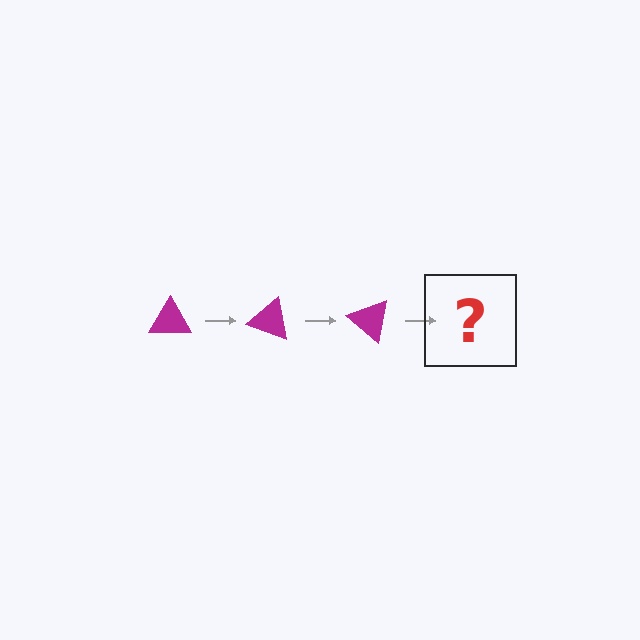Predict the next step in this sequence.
The next step is a magenta triangle rotated 60 degrees.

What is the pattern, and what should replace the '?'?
The pattern is that the triangle rotates 20 degrees each step. The '?' should be a magenta triangle rotated 60 degrees.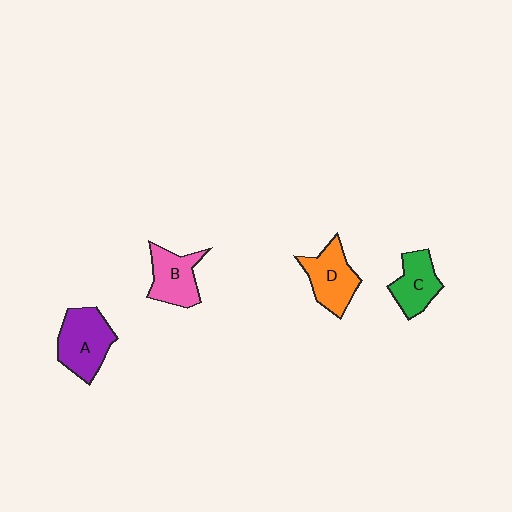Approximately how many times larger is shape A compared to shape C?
Approximately 1.4 times.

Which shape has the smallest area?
Shape C (green).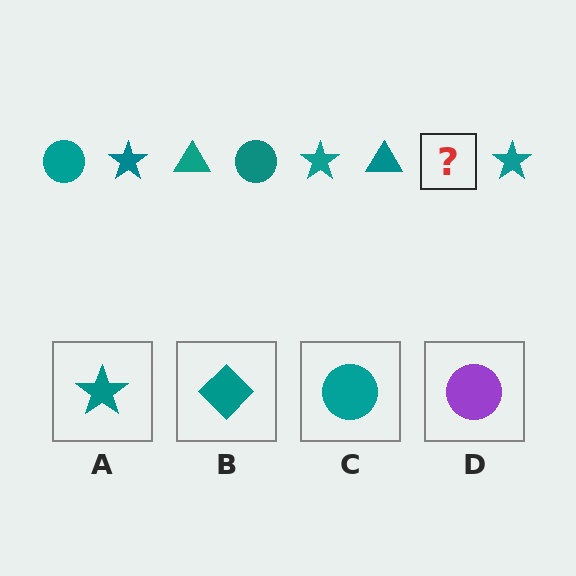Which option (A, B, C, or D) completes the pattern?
C.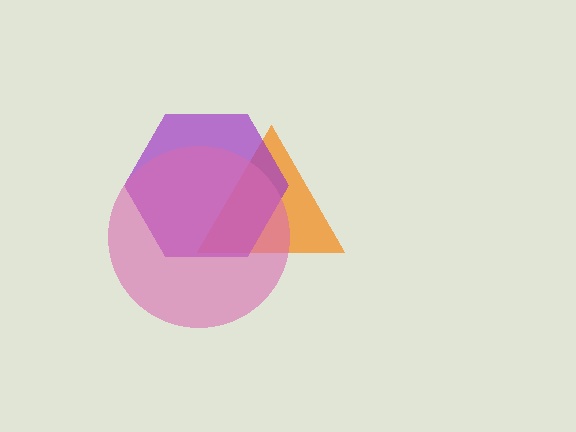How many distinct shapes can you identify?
There are 3 distinct shapes: an orange triangle, a purple hexagon, a pink circle.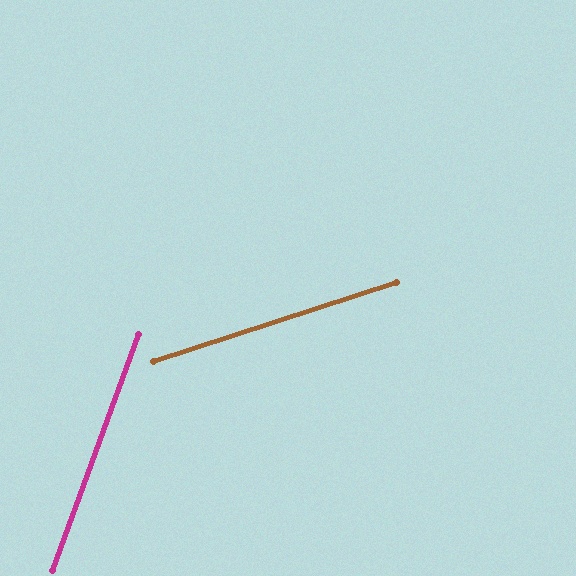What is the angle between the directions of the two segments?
Approximately 52 degrees.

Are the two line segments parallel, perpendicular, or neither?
Neither parallel nor perpendicular — they differ by about 52°.